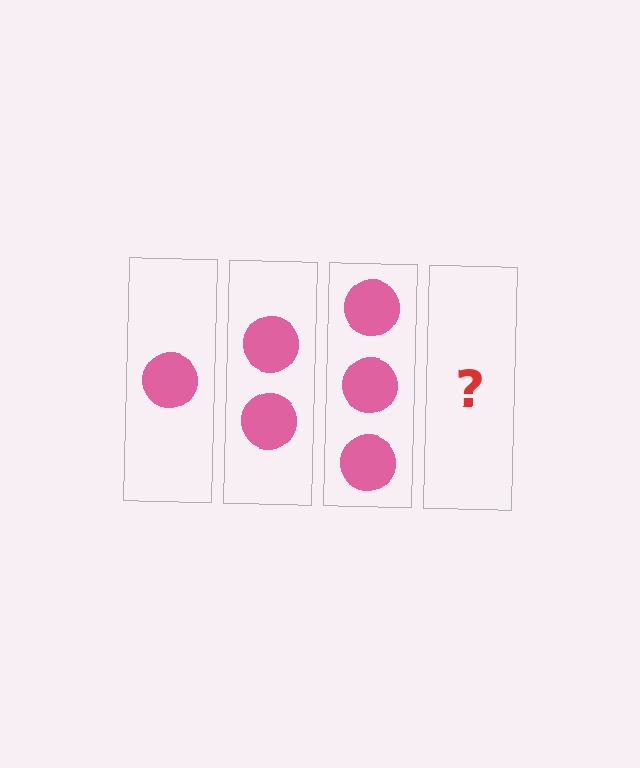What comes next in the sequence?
The next element should be 4 circles.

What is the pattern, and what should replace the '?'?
The pattern is that each step adds one more circle. The '?' should be 4 circles.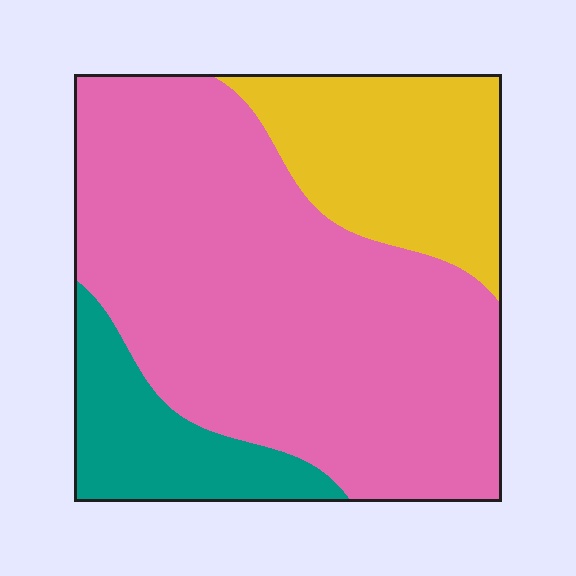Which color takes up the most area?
Pink, at roughly 65%.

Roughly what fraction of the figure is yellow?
Yellow takes up about one fifth (1/5) of the figure.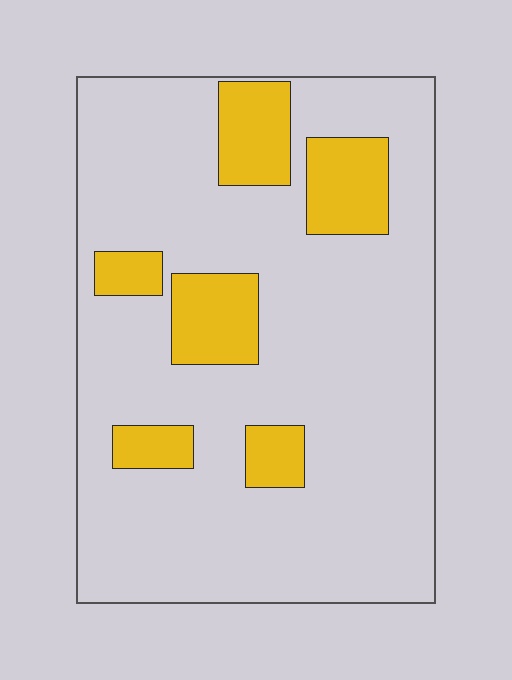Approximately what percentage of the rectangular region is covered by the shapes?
Approximately 20%.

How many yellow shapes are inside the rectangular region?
6.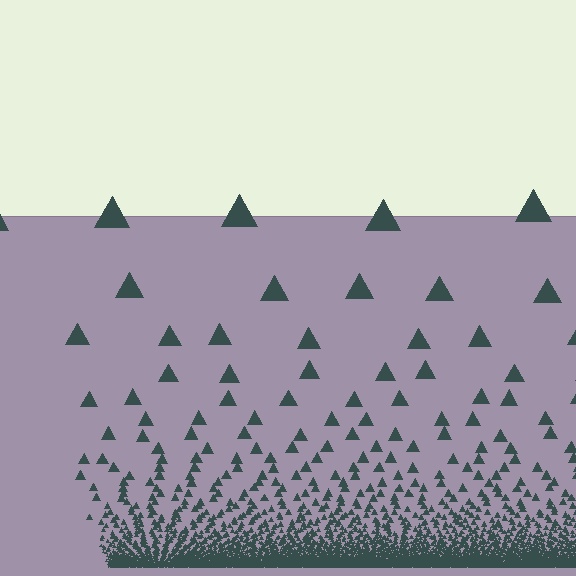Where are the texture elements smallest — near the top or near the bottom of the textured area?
Near the bottom.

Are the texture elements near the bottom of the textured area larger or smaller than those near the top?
Smaller. The gradient is inverted — elements near the bottom are smaller and denser.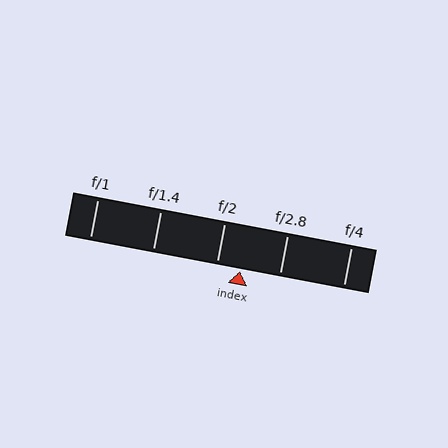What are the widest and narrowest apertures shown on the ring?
The widest aperture shown is f/1 and the narrowest is f/4.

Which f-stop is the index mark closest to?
The index mark is closest to f/2.